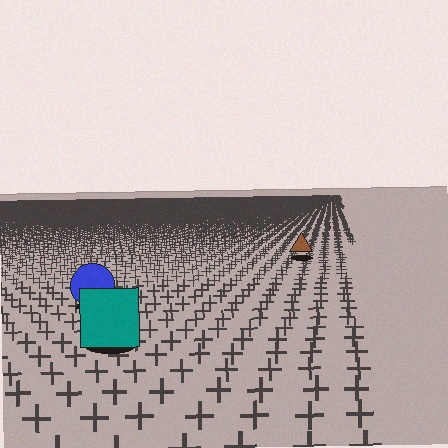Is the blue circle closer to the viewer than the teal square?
No. The teal square is closer — you can tell from the texture gradient: the ground texture is coarser near it.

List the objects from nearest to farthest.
From nearest to farthest: the teal square, the blue circle, the brown triangle.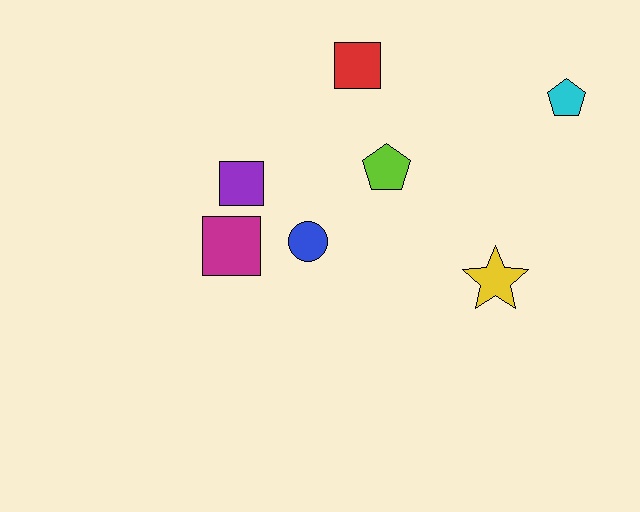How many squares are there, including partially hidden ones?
There are 3 squares.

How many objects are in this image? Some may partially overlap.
There are 7 objects.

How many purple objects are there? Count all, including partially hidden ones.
There is 1 purple object.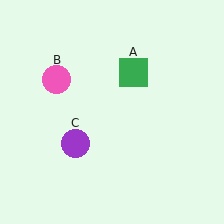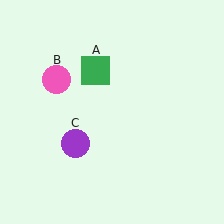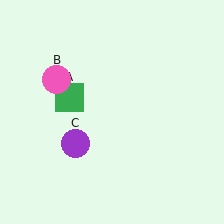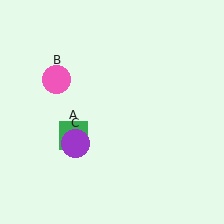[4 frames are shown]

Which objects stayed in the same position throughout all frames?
Pink circle (object B) and purple circle (object C) remained stationary.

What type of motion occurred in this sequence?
The green square (object A) rotated counterclockwise around the center of the scene.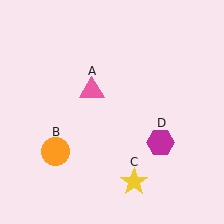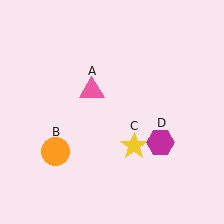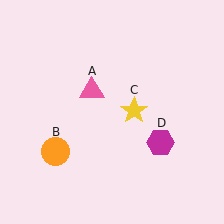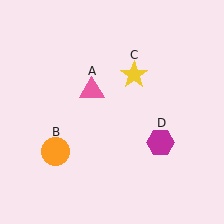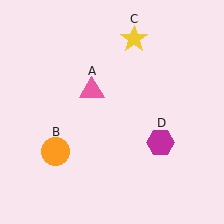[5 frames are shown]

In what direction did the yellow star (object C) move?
The yellow star (object C) moved up.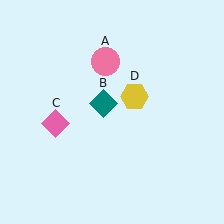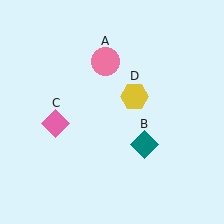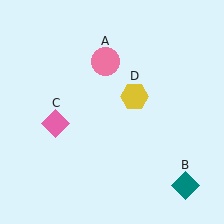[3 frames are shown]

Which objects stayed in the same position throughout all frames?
Pink circle (object A) and pink diamond (object C) and yellow hexagon (object D) remained stationary.